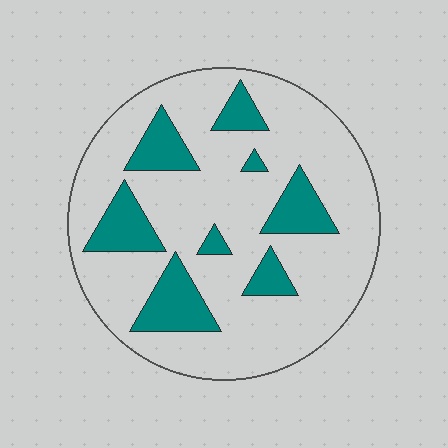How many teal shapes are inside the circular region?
8.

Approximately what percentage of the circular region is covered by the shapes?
Approximately 20%.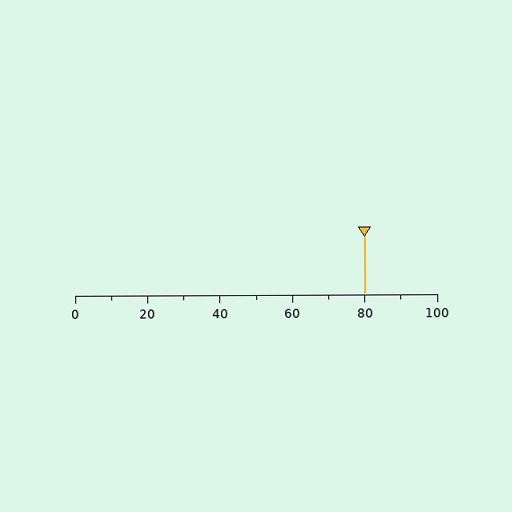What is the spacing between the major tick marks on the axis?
The major ticks are spaced 20 apart.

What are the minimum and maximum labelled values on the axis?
The axis runs from 0 to 100.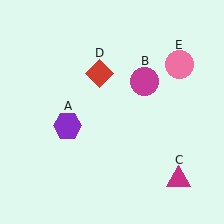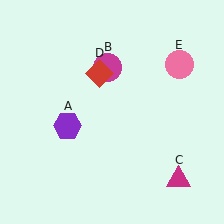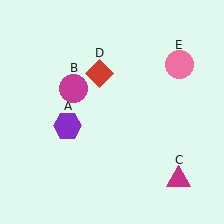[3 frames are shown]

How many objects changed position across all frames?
1 object changed position: magenta circle (object B).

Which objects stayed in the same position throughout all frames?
Purple hexagon (object A) and magenta triangle (object C) and red diamond (object D) and pink circle (object E) remained stationary.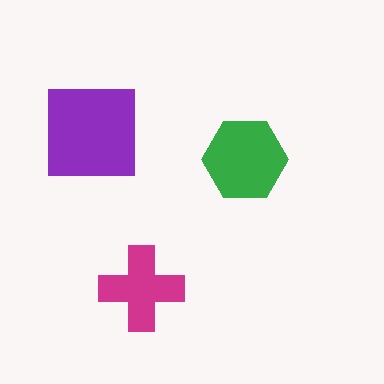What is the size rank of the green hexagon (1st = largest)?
2nd.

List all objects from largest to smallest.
The purple square, the green hexagon, the magenta cross.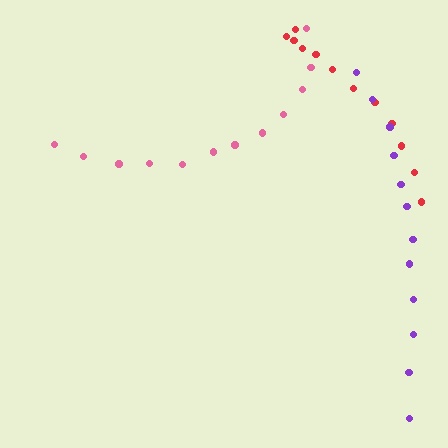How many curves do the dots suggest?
There are 3 distinct paths.